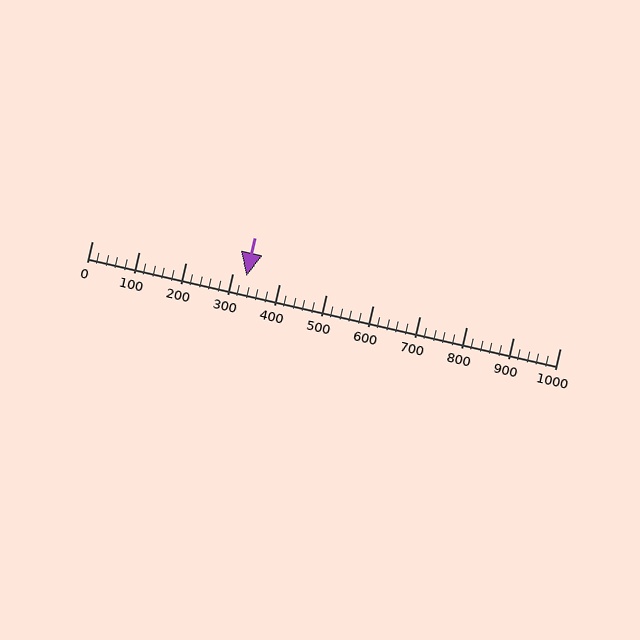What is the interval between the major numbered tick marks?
The major tick marks are spaced 100 units apart.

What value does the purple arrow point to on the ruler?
The purple arrow points to approximately 330.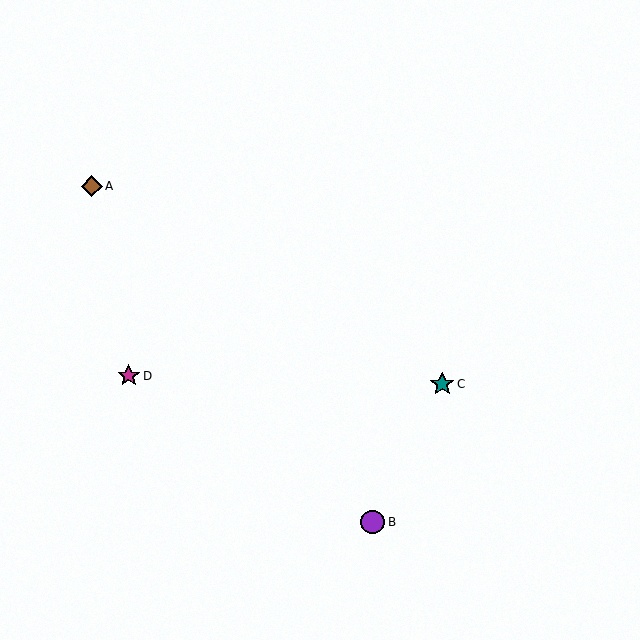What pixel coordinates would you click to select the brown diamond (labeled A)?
Click at (92, 186) to select the brown diamond A.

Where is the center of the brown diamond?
The center of the brown diamond is at (92, 186).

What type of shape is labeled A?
Shape A is a brown diamond.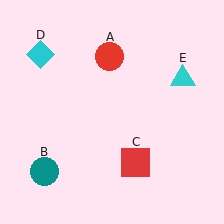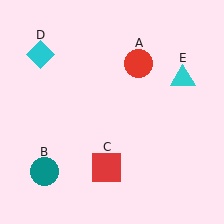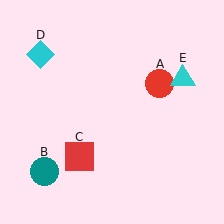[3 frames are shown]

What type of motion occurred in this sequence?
The red circle (object A), red square (object C) rotated clockwise around the center of the scene.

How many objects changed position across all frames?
2 objects changed position: red circle (object A), red square (object C).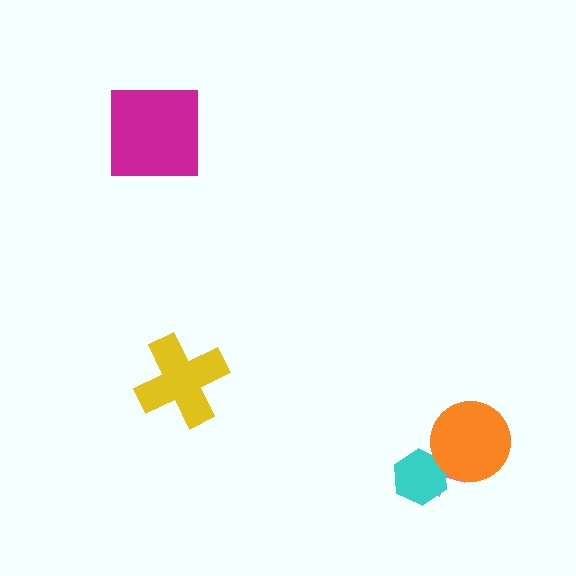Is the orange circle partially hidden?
No, no other shape covers it.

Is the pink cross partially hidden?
Yes, it is partially covered by another shape.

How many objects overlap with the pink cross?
2 objects overlap with the pink cross.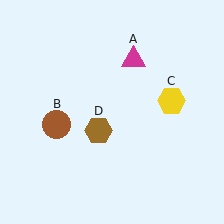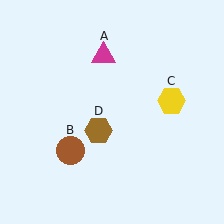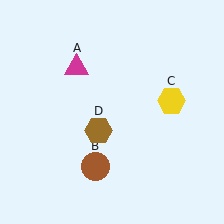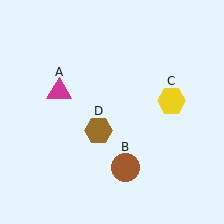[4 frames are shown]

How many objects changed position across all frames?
2 objects changed position: magenta triangle (object A), brown circle (object B).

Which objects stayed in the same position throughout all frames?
Yellow hexagon (object C) and brown hexagon (object D) remained stationary.